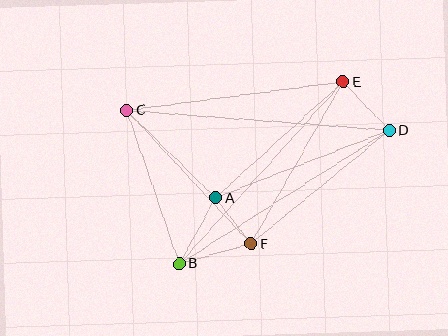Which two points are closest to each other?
Points A and F are closest to each other.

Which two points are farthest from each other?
Points C and D are farthest from each other.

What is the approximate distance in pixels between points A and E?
The distance between A and E is approximately 172 pixels.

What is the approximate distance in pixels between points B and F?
The distance between B and F is approximately 75 pixels.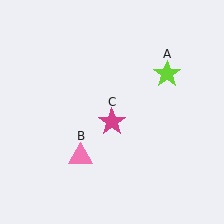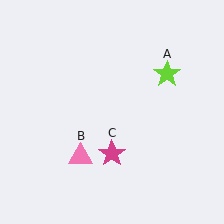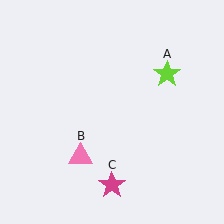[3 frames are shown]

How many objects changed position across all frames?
1 object changed position: magenta star (object C).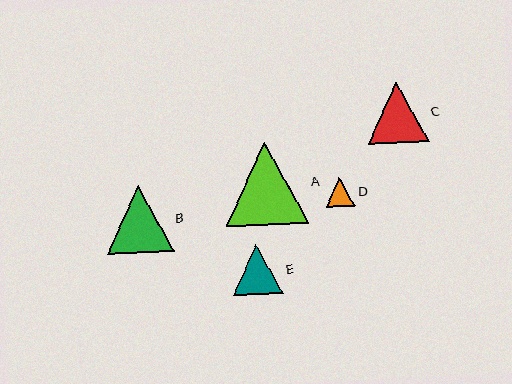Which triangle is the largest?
Triangle A is the largest with a size of approximately 83 pixels.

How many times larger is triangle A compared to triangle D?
Triangle A is approximately 2.8 times the size of triangle D.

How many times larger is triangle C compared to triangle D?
Triangle C is approximately 2.1 times the size of triangle D.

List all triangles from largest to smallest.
From largest to smallest: A, B, C, E, D.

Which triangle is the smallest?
Triangle D is the smallest with a size of approximately 29 pixels.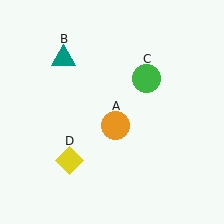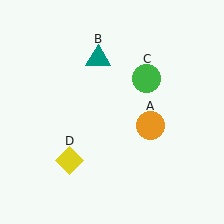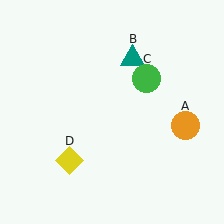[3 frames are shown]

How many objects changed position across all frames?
2 objects changed position: orange circle (object A), teal triangle (object B).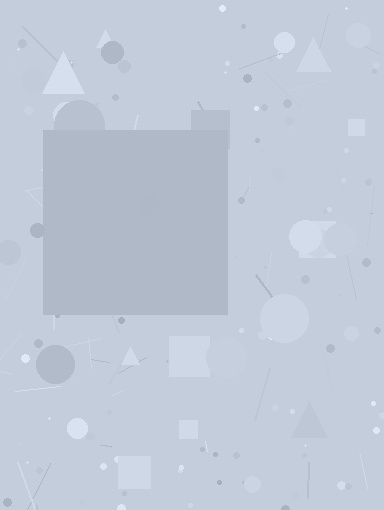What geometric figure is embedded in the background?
A square is embedded in the background.